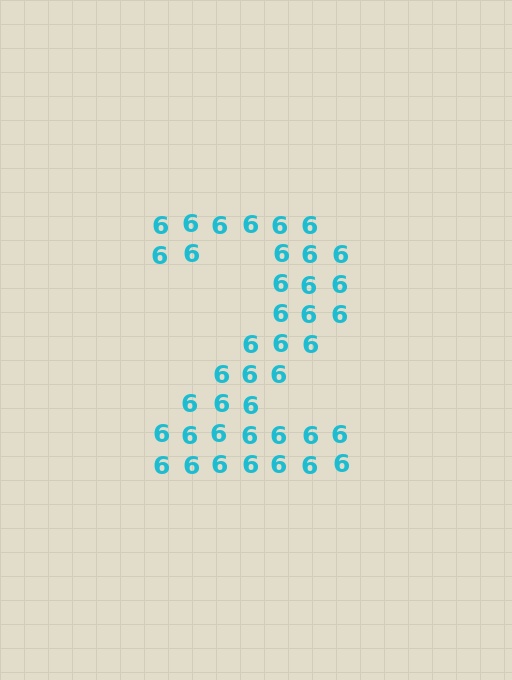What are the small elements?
The small elements are digit 6's.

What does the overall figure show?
The overall figure shows the digit 2.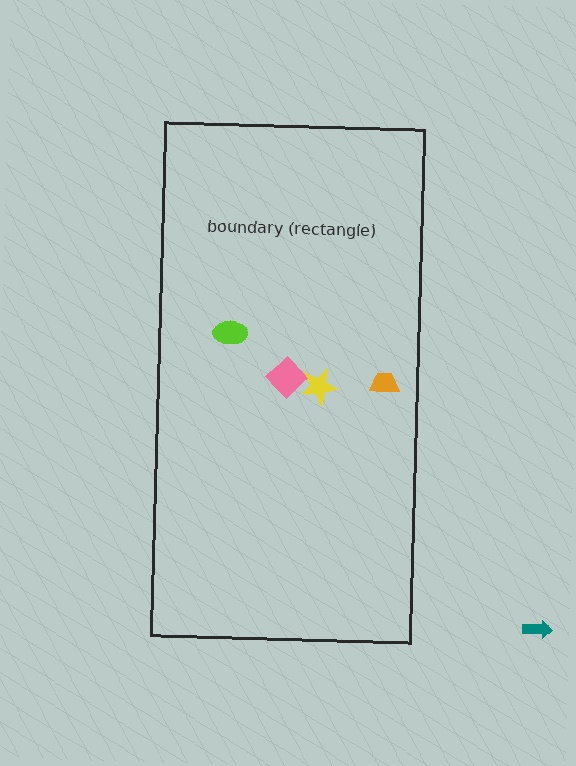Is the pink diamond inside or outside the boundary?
Inside.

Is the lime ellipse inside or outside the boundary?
Inside.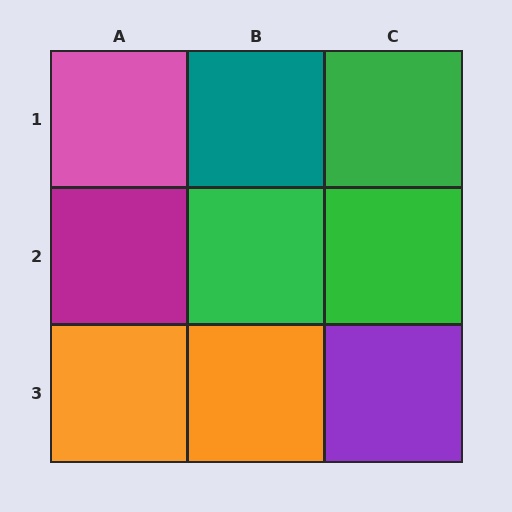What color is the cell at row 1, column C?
Green.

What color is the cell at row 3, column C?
Purple.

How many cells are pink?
1 cell is pink.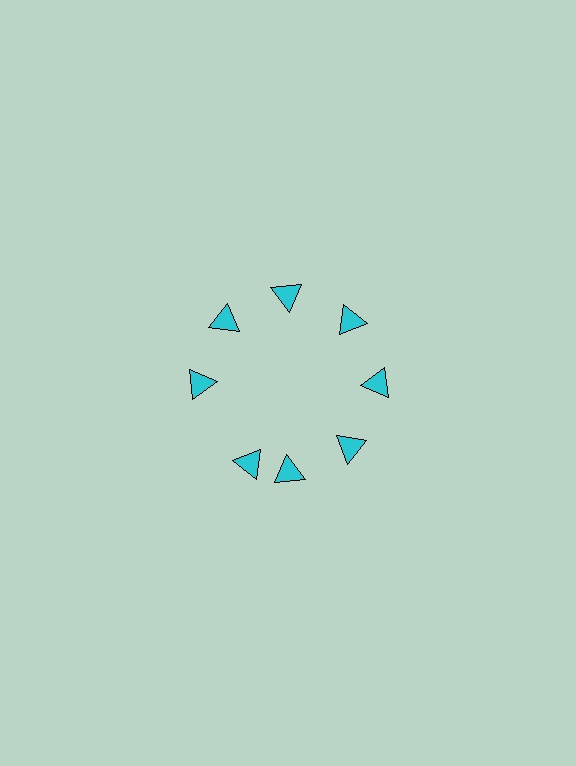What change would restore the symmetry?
The symmetry would be restored by rotating it back into even spacing with its neighbors so that all 8 triangles sit at equal angles and equal distance from the center.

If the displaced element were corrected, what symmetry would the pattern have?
It would have 8-fold rotational symmetry — the pattern would map onto itself every 45 degrees.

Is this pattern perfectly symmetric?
No. The 8 cyan triangles are arranged in a ring, but one element near the 8 o'clock position is rotated out of alignment along the ring, breaking the 8-fold rotational symmetry.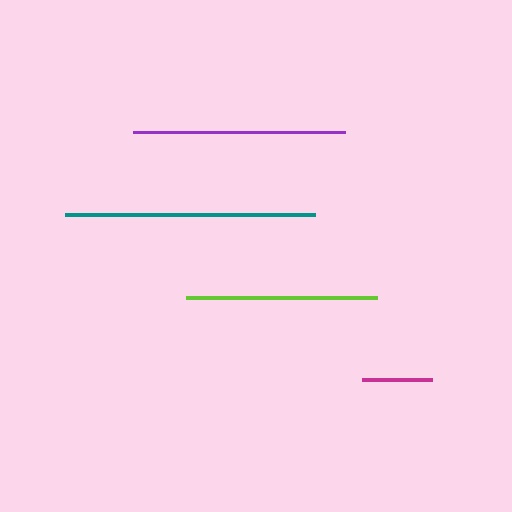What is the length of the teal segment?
The teal segment is approximately 250 pixels long.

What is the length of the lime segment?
The lime segment is approximately 191 pixels long.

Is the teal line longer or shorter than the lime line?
The teal line is longer than the lime line.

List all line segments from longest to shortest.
From longest to shortest: teal, purple, lime, magenta.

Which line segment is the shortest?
The magenta line is the shortest at approximately 69 pixels.